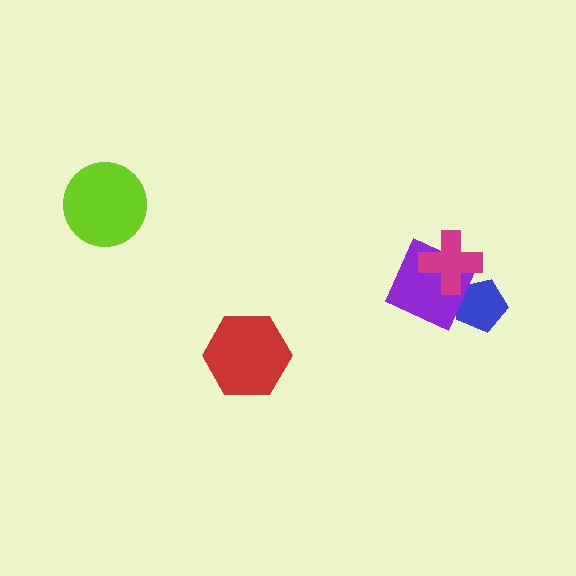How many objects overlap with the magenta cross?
2 objects overlap with the magenta cross.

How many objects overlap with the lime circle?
0 objects overlap with the lime circle.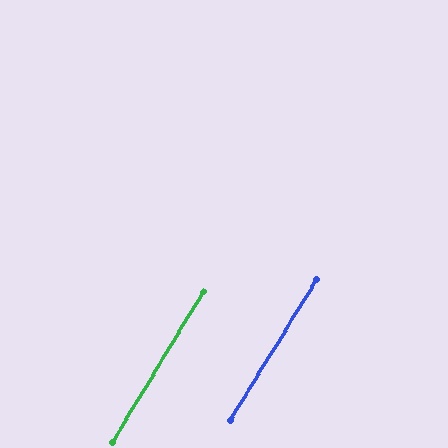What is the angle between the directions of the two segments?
Approximately 1 degree.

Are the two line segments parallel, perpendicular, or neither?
Parallel — their directions differ by only 0.6°.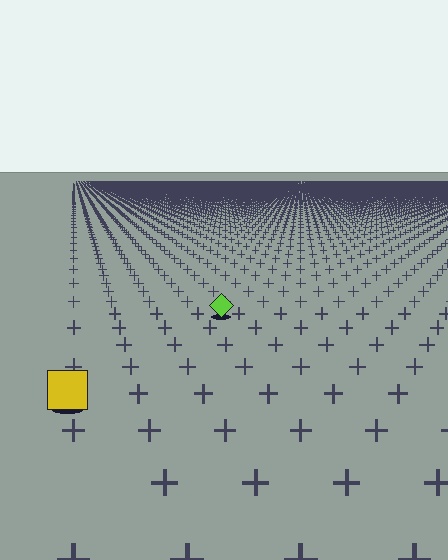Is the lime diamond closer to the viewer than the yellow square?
No. The yellow square is closer — you can tell from the texture gradient: the ground texture is coarser near it.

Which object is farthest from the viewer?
The lime diamond is farthest from the viewer. It appears smaller and the ground texture around it is denser.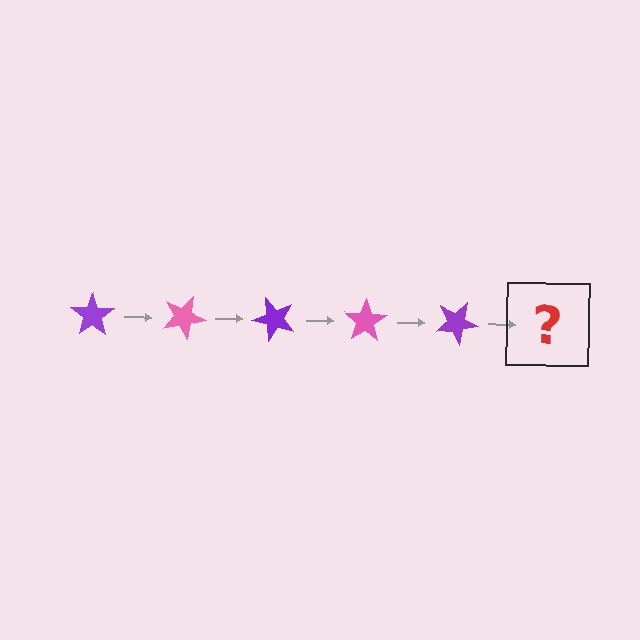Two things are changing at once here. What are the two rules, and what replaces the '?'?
The two rules are that it rotates 25 degrees each step and the color cycles through purple and pink. The '?' should be a pink star, rotated 125 degrees from the start.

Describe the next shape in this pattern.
It should be a pink star, rotated 125 degrees from the start.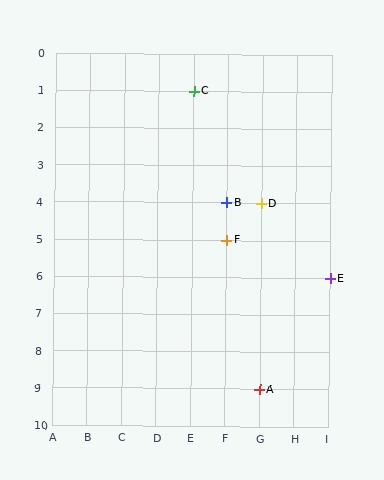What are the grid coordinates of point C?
Point C is at grid coordinates (E, 1).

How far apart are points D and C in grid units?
Points D and C are 2 columns and 3 rows apart (about 3.6 grid units diagonally).